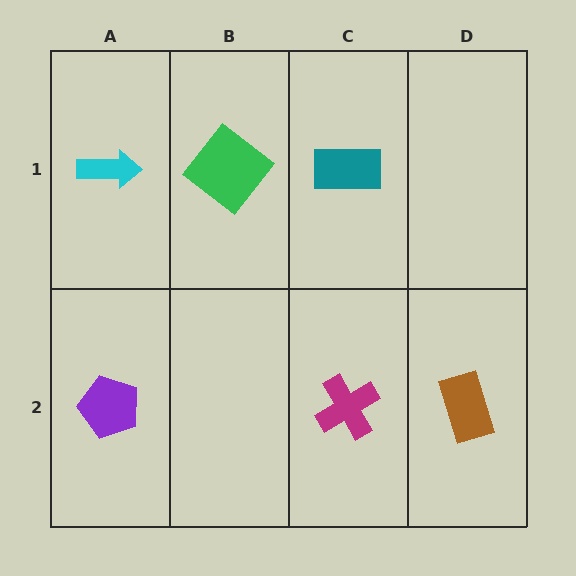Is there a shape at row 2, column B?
No, that cell is empty.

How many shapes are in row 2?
3 shapes.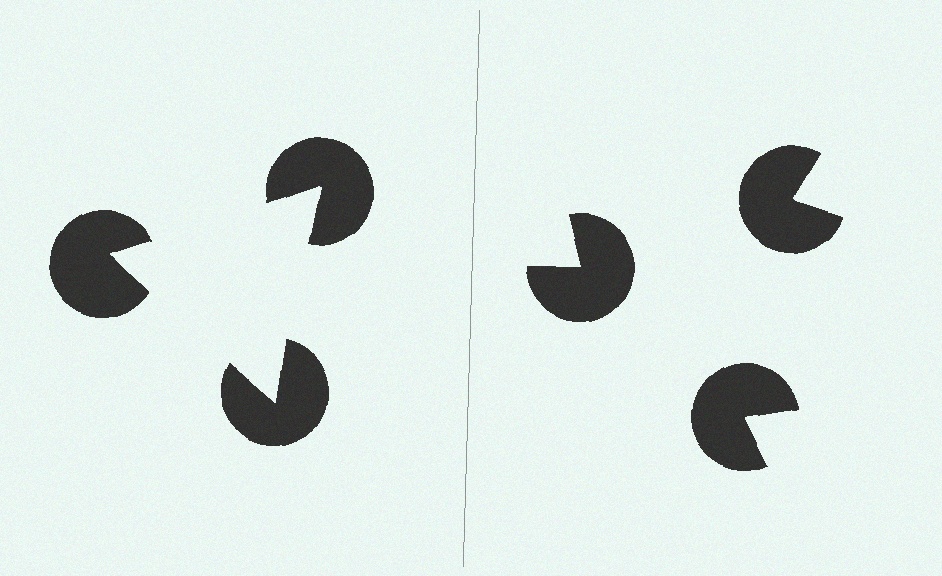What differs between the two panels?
The pac-man discs are positioned identically on both sides; only the wedge orientations differ. On the left they align to a triangle; on the right they are misaligned.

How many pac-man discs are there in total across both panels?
6 — 3 on each side.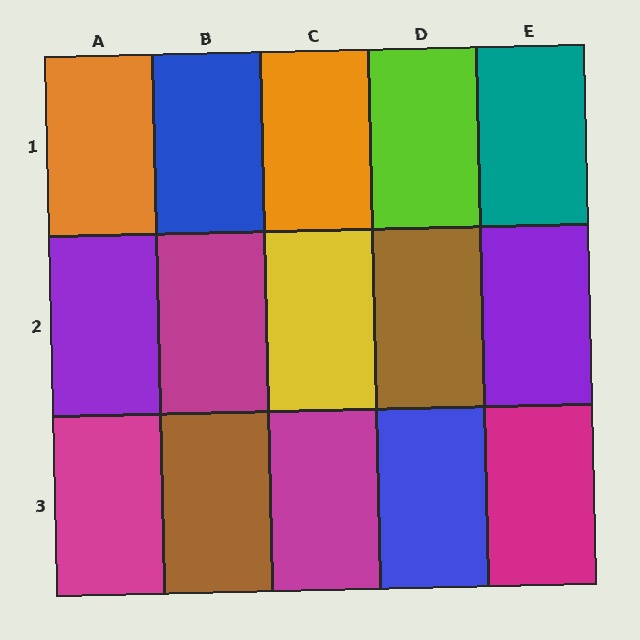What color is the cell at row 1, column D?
Lime.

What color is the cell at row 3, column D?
Blue.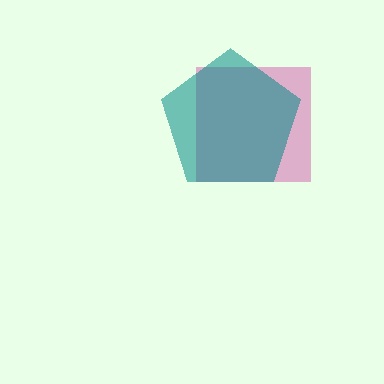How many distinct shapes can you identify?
There are 2 distinct shapes: a magenta square, a teal pentagon.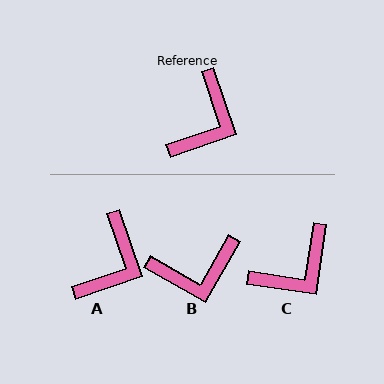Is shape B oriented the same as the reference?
No, it is off by about 49 degrees.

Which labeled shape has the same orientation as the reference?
A.